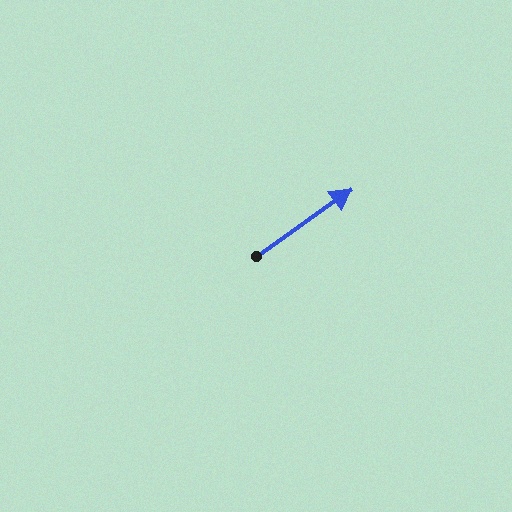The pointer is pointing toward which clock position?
Roughly 2 o'clock.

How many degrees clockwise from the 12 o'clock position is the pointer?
Approximately 55 degrees.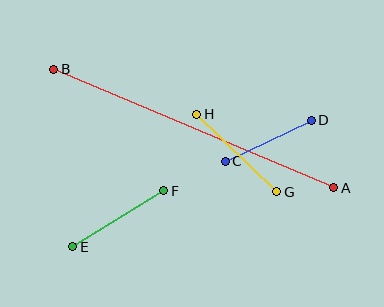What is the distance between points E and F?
The distance is approximately 107 pixels.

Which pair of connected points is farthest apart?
Points A and B are farthest apart.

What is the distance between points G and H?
The distance is approximately 111 pixels.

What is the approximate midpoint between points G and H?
The midpoint is at approximately (237, 153) pixels.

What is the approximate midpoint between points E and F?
The midpoint is at approximately (118, 219) pixels.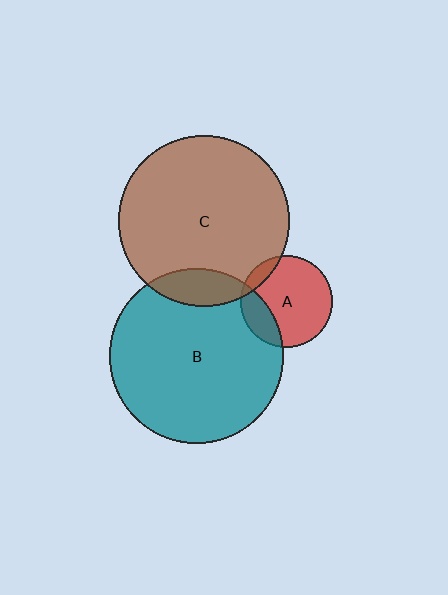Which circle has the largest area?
Circle B (teal).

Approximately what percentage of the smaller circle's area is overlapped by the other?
Approximately 10%.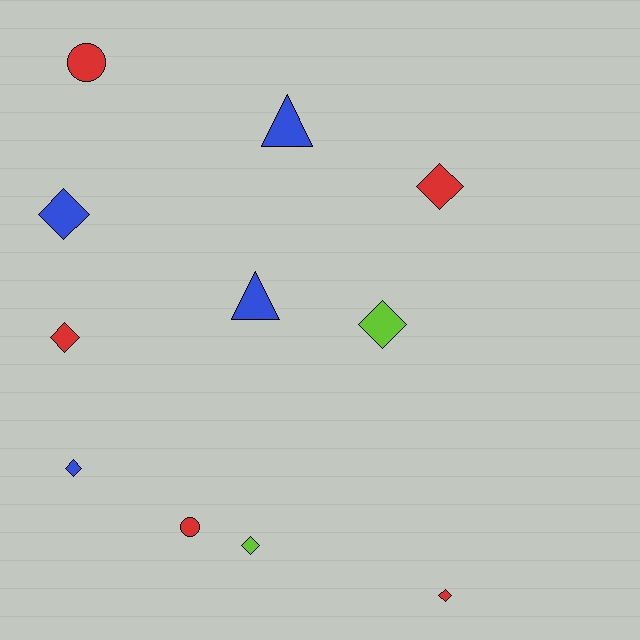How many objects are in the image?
There are 11 objects.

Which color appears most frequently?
Red, with 5 objects.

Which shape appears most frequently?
Diamond, with 7 objects.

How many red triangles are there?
There are no red triangles.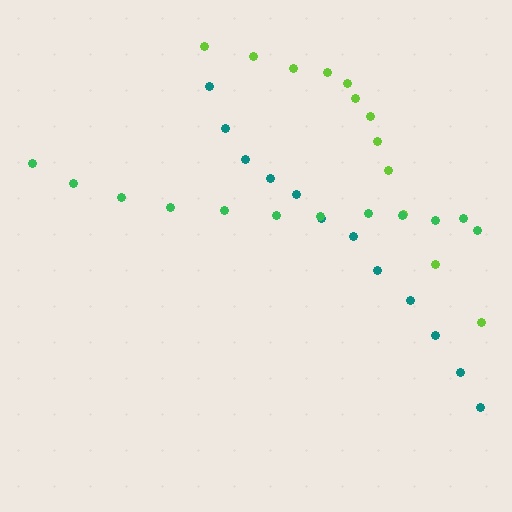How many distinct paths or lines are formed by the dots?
There are 3 distinct paths.